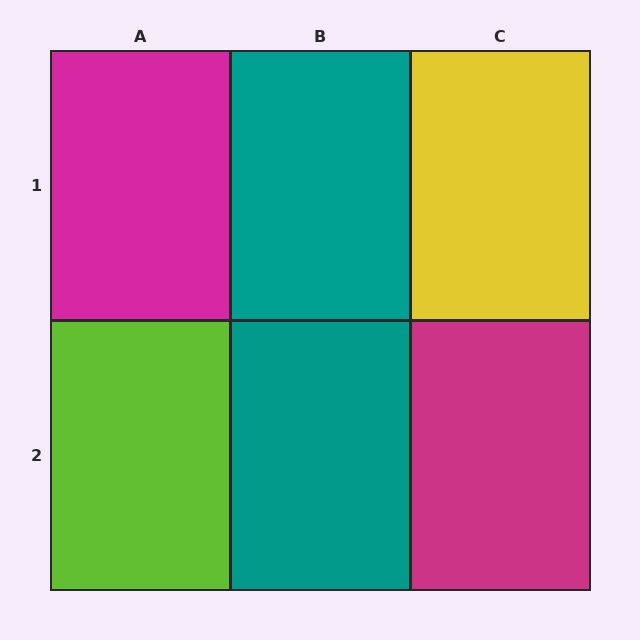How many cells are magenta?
2 cells are magenta.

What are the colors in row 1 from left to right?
Magenta, teal, yellow.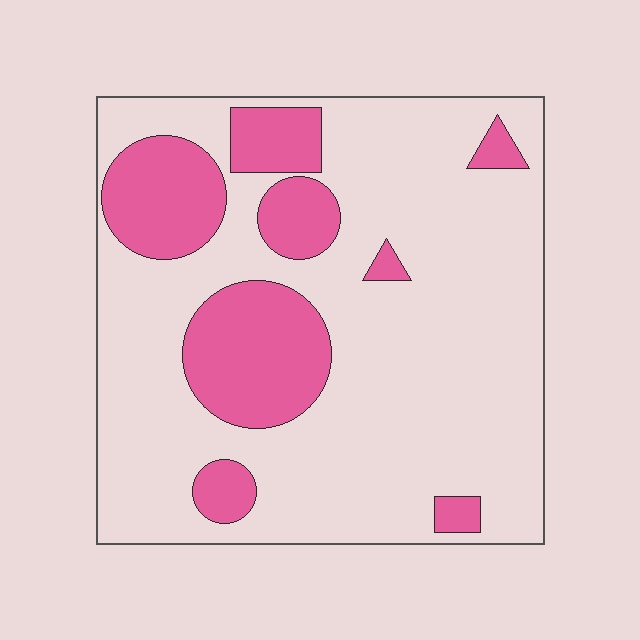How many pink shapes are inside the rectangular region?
8.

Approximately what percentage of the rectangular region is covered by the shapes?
Approximately 25%.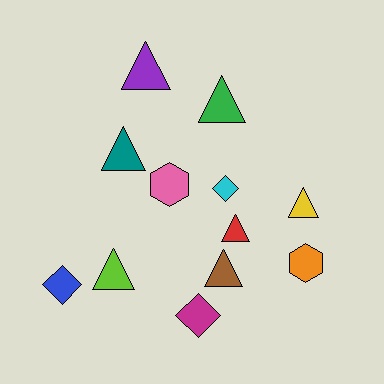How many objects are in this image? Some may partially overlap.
There are 12 objects.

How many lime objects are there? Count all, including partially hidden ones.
There is 1 lime object.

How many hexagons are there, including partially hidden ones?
There are 2 hexagons.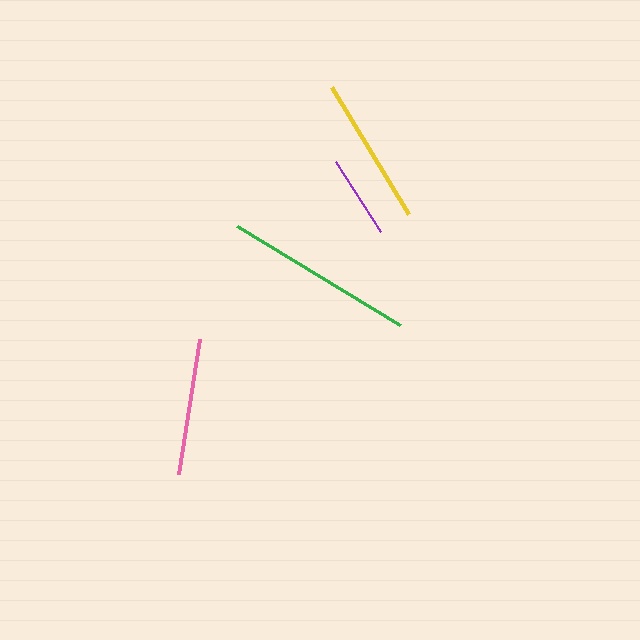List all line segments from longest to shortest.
From longest to shortest: green, yellow, pink, purple.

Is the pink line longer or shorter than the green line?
The green line is longer than the pink line.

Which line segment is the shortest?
The purple line is the shortest at approximately 83 pixels.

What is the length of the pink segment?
The pink segment is approximately 136 pixels long.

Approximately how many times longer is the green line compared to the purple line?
The green line is approximately 2.3 times the length of the purple line.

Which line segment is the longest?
The green line is the longest at approximately 191 pixels.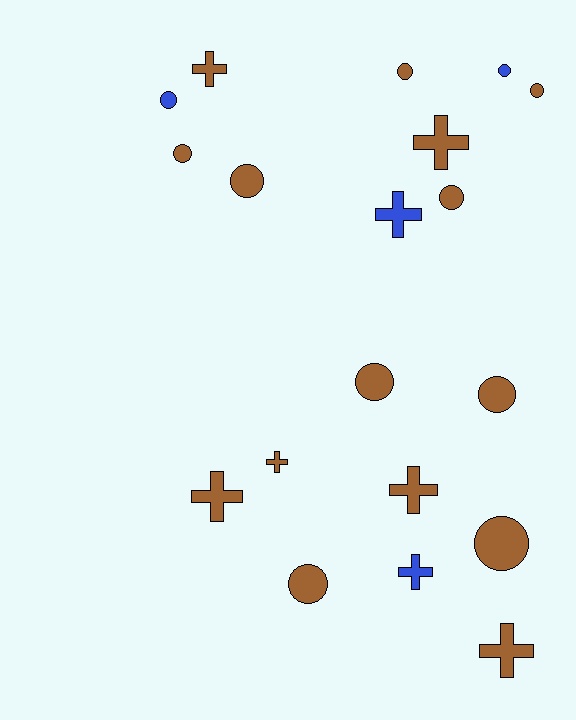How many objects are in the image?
There are 19 objects.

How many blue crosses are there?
There are 2 blue crosses.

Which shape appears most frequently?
Circle, with 11 objects.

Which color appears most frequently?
Brown, with 15 objects.